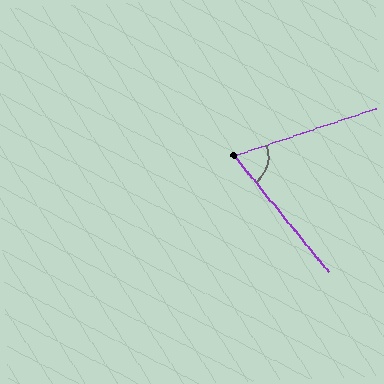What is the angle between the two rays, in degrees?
Approximately 69 degrees.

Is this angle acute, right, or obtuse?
It is acute.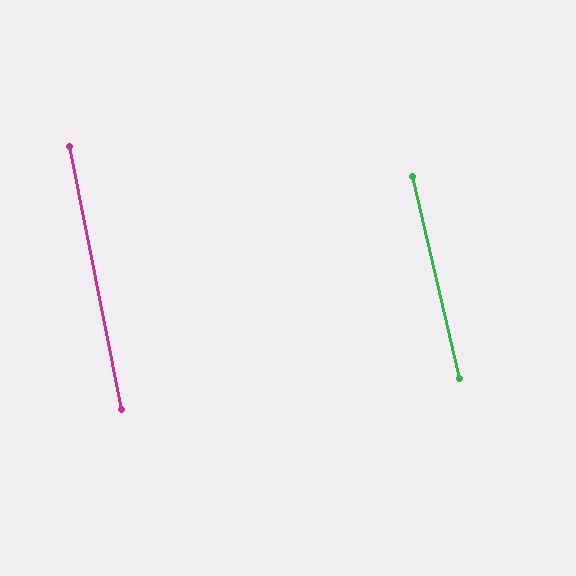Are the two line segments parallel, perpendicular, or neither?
Parallel — their directions differ by only 1.8°.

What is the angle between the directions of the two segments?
Approximately 2 degrees.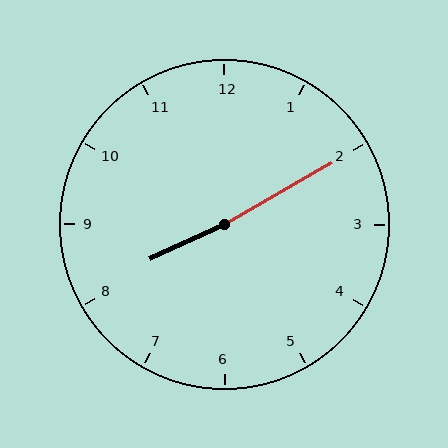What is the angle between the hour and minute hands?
Approximately 175 degrees.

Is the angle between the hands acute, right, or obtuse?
It is obtuse.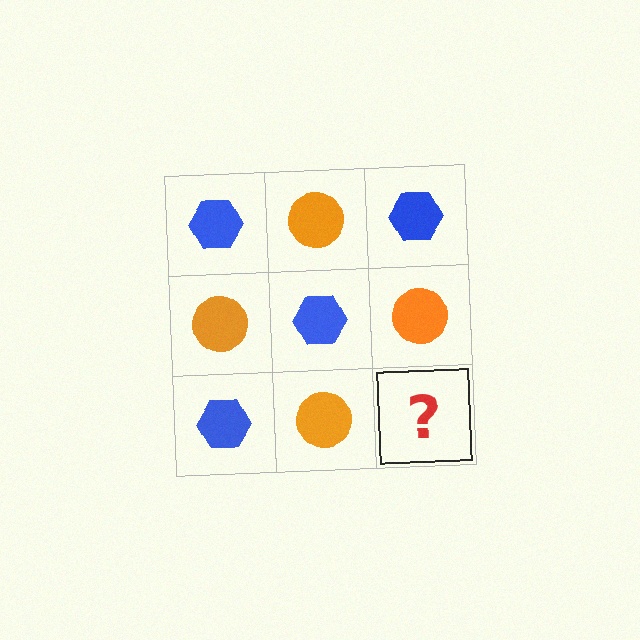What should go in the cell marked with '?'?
The missing cell should contain a blue hexagon.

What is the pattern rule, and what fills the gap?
The rule is that it alternates blue hexagon and orange circle in a checkerboard pattern. The gap should be filled with a blue hexagon.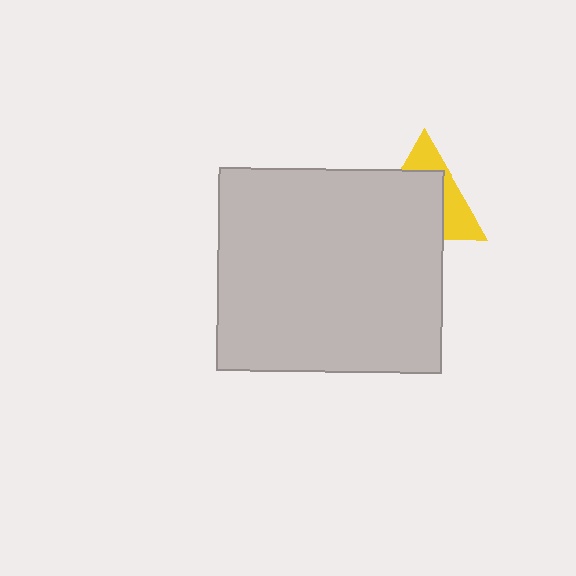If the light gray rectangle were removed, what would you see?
You would see the complete yellow triangle.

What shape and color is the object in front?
The object in front is a light gray rectangle.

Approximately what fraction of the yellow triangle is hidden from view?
Roughly 63% of the yellow triangle is hidden behind the light gray rectangle.